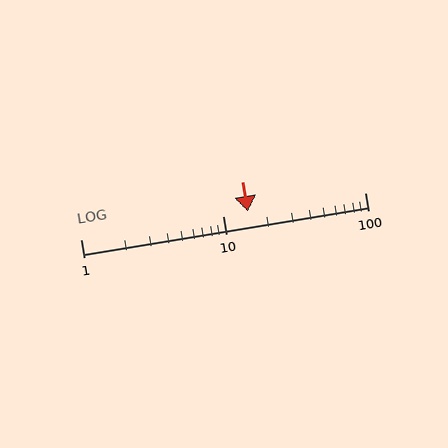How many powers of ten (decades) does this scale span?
The scale spans 2 decades, from 1 to 100.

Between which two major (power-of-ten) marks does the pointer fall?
The pointer is between 10 and 100.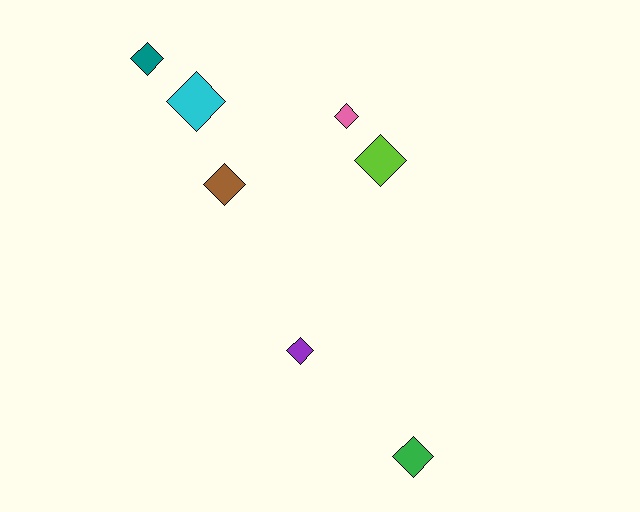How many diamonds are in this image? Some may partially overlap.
There are 7 diamonds.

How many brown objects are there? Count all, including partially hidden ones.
There is 1 brown object.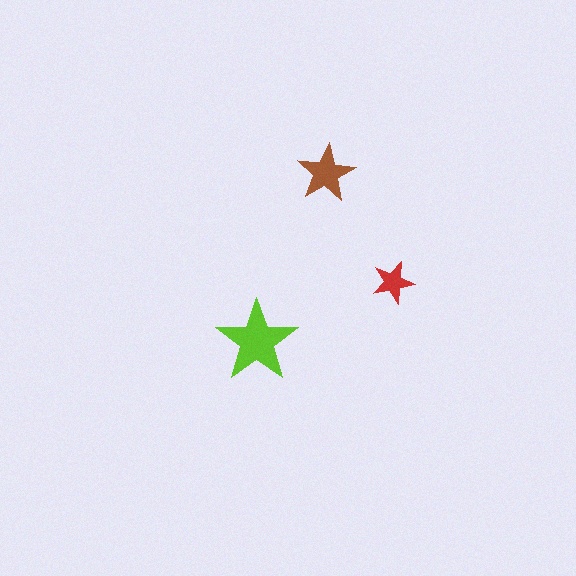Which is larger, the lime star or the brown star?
The lime one.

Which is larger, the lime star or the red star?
The lime one.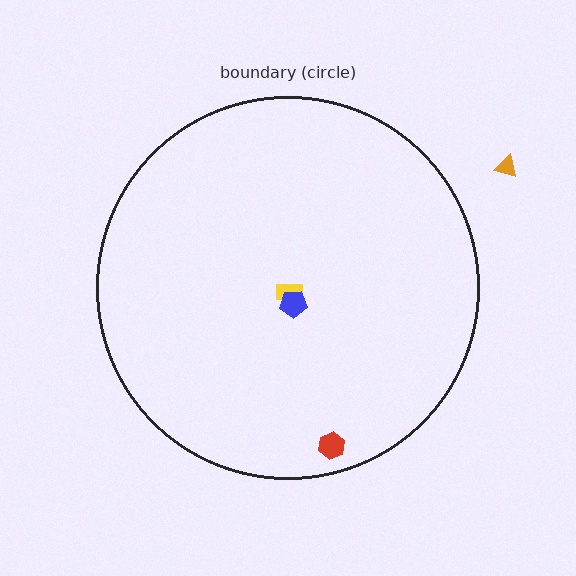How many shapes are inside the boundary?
3 inside, 1 outside.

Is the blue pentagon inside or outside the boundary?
Inside.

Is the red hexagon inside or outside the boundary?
Inside.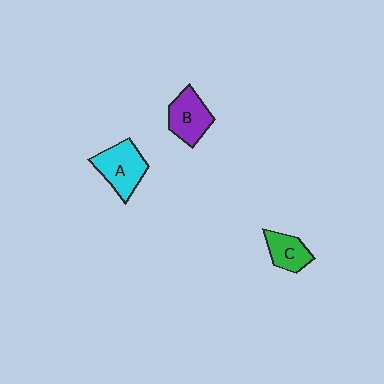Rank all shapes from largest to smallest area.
From largest to smallest: A (cyan), B (purple), C (green).